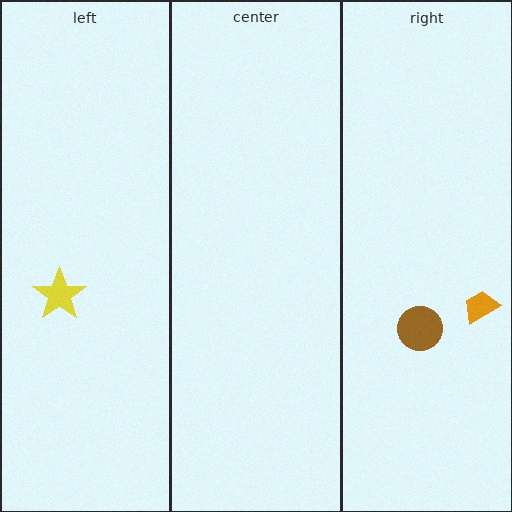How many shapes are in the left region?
1.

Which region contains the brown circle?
The right region.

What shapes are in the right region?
The orange trapezoid, the brown circle.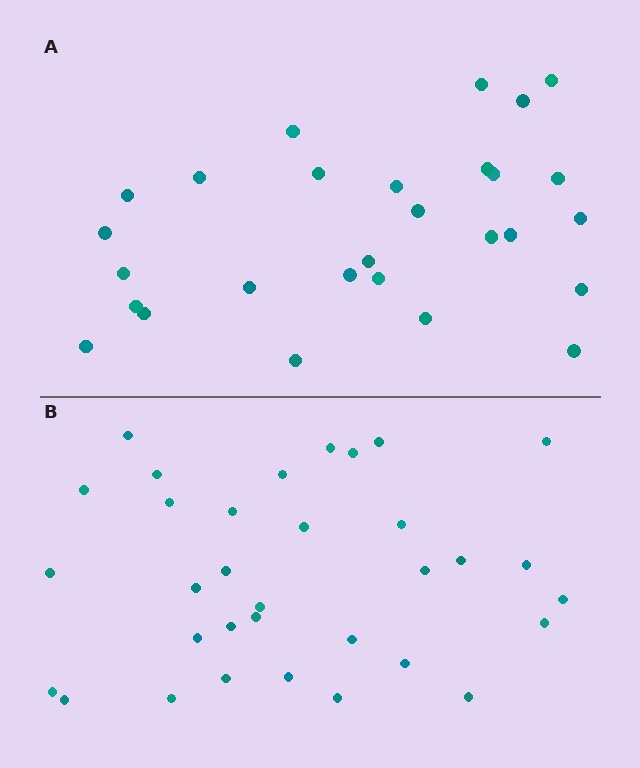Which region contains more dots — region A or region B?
Region B (the bottom region) has more dots.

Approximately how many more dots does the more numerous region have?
Region B has about 5 more dots than region A.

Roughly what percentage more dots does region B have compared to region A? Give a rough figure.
About 20% more.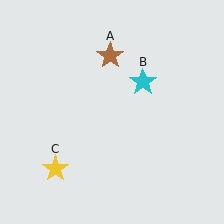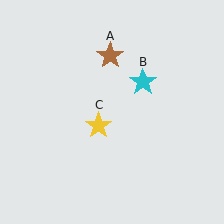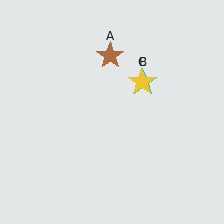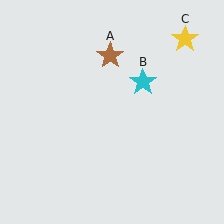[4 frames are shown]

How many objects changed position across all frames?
1 object changed position: yellow star (object C).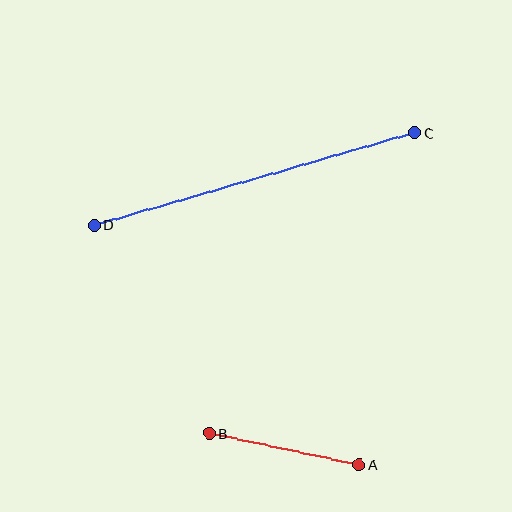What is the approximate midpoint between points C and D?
The midpoint is at approximately (255, 179) pixels.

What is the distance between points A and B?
The distance is approximately 153 pixels.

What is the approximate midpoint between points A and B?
The midpoint is at approximately (284, 449) pixels.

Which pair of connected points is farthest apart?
Points C and D are farthest apart.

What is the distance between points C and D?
The distance is approximately 334 pixels.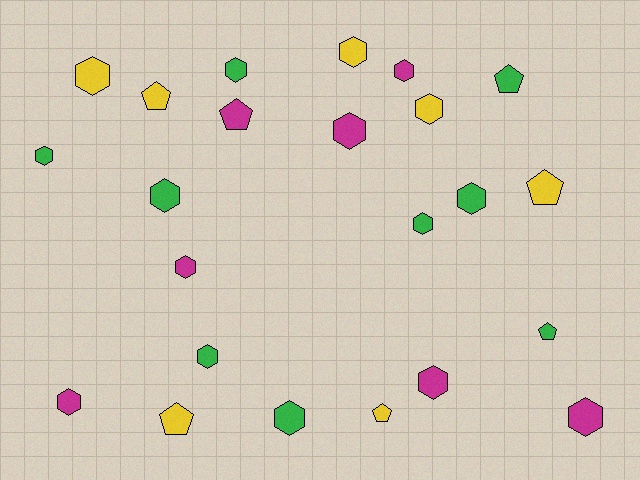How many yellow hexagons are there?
There are 3 yellow hexagons.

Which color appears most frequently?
Green, with 9 objects.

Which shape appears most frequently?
Hexagon, with 16 objects.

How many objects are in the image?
There are 23 objects.